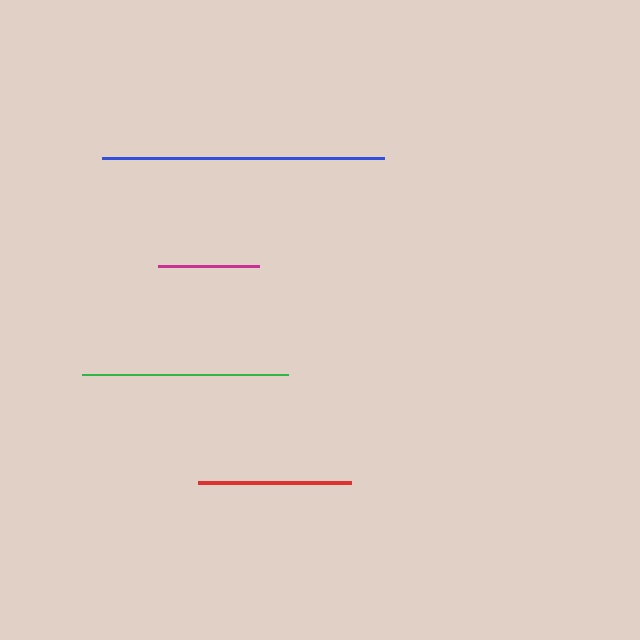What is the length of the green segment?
The green segment is approximately 206 pixels long.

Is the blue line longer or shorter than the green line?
The blue line is longer than the green line.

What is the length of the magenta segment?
The magenta segment is approximately 102 pixels long.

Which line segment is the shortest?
The magenta line is the shortest at approximately 102 pixels.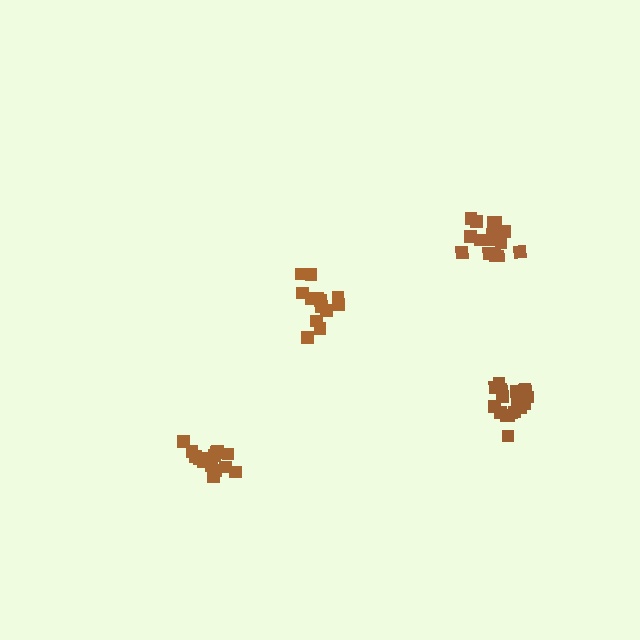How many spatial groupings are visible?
There are 4 spatial groupings.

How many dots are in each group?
Group 1: 13 dots, Group 2: 18 dots, Group 3: 17 dots, Group 4: 18 dots (66 total).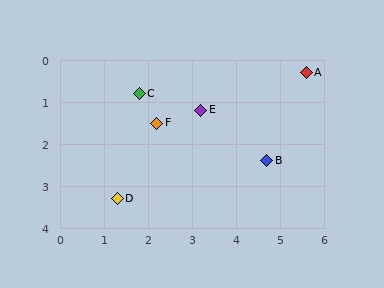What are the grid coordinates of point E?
Point E is at approximately (3.2, 1.2).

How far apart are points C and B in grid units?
Points C and B are about 3.3 grid units apart.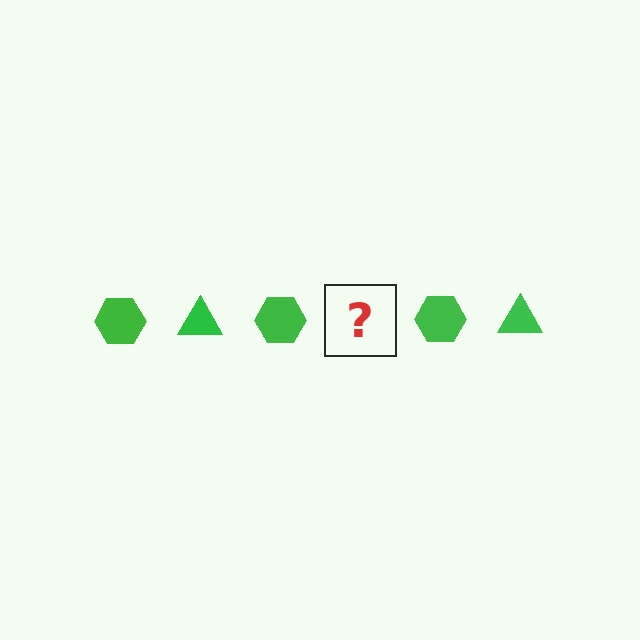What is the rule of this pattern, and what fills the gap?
The rule is that the pattern cycles through hexagon, triangle shapes in green. The gap should be filled with a green triangle.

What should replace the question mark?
The question mark should be replaced with a green triangle.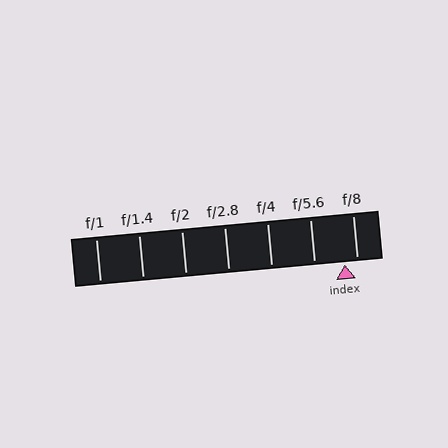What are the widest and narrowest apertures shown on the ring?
The widest aperture shown is f/1 and the narrowest is f/8.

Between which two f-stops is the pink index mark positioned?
The index mark is between f/5.6 and f/8.